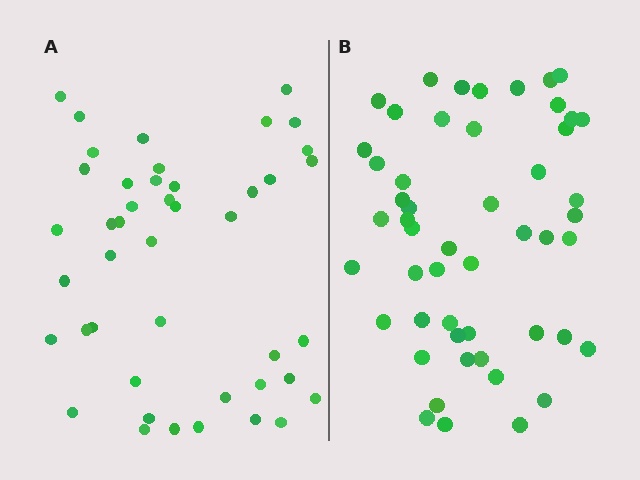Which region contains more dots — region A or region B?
Region B (the right region) has more dots.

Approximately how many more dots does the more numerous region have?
Region B has roughly 8 or so more dots than region A.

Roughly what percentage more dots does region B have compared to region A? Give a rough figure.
About 15% more.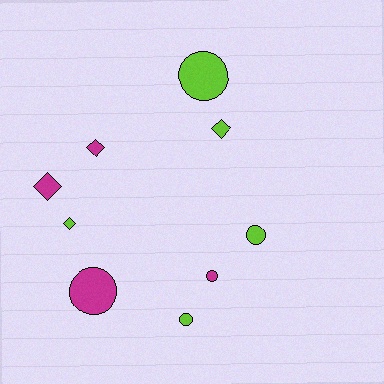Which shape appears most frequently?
Circle, with 5 objects.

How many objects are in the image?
There are 9 objects.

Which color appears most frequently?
Lime, with 5 objects.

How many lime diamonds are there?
There are 2 lime diamonds.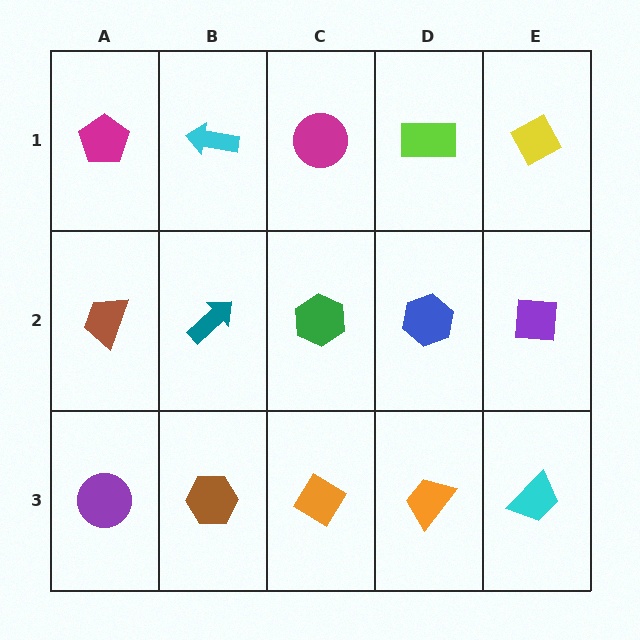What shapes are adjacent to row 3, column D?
A blue hexagon (row 2, column D), an orange diamond (row 3, column C), a cyan trapezoid (row 3, column E).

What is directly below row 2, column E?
A cyan trapezoid.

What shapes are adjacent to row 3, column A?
A brown trapezoid (row 2, column A), a brown hexagon (row 3, column B).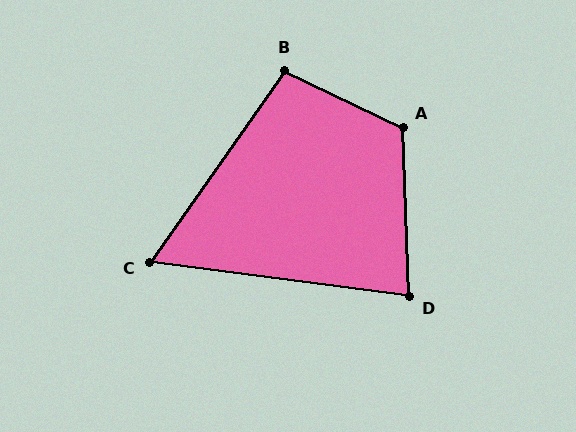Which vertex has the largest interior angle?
A, at approximately 117 degrees.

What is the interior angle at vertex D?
Approximately 81 degrees (acute).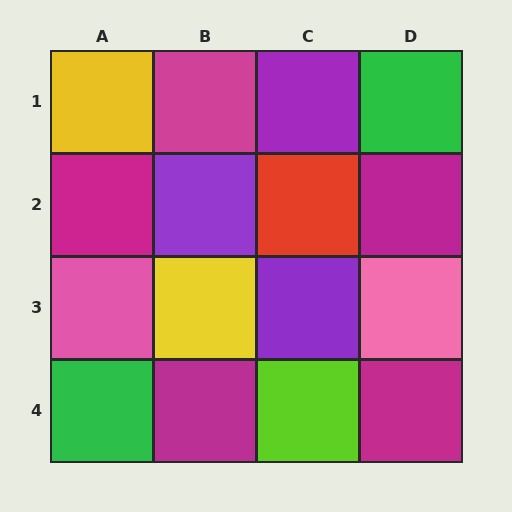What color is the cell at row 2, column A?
Magenta.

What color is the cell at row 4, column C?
Lime.